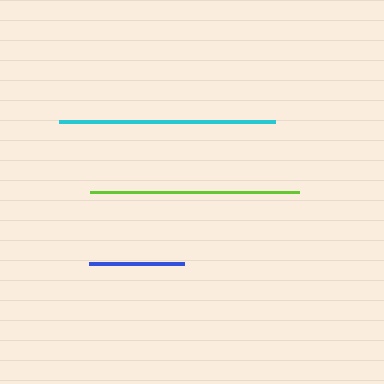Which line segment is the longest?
The cyan line is the longest at approximately 216 pixels.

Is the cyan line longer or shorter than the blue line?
The cyan line is longer than the blue line.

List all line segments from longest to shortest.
From longest to shortest: cyan, lime, blue.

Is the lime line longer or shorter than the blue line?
The lime line is longer than the blue line.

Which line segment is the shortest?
The blue line is the shortest at approximately 94 pixels.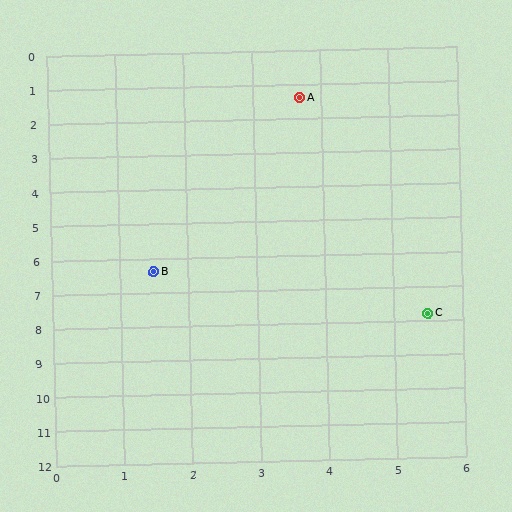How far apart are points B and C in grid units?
Points B and C are about 4.2 grid units apart.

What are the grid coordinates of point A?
Point A is at approximately (3.7, 1.4).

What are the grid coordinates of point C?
Point C is at approximately (5.5, 7.8).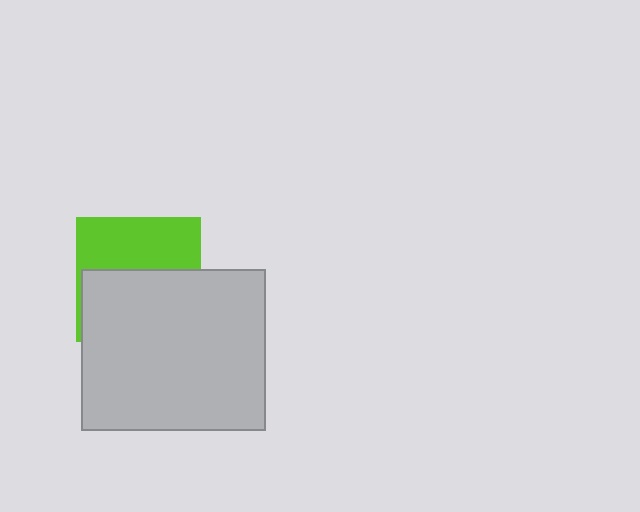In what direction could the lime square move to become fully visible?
The lime square could move up. That would shift it out from behind the light gray rectangle entirely.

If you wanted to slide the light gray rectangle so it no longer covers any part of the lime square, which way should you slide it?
Slide it down — that is the most direct way to separate the two shapes.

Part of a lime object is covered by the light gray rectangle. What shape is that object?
It is a square.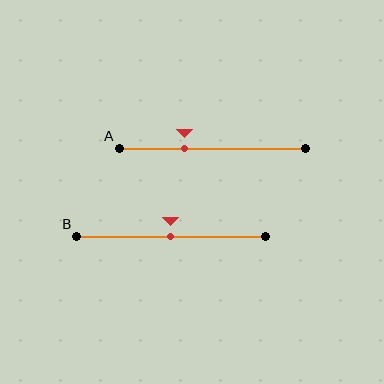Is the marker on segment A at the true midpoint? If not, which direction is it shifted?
No, the marker on segment A is shifted to the left by about 15% of the segment length.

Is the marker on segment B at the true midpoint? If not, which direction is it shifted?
Yes, the marker on segment B is at the true midpoint.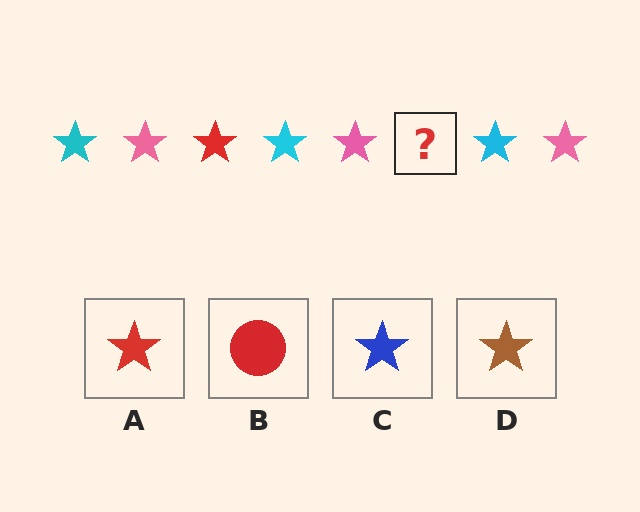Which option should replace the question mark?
Option A.